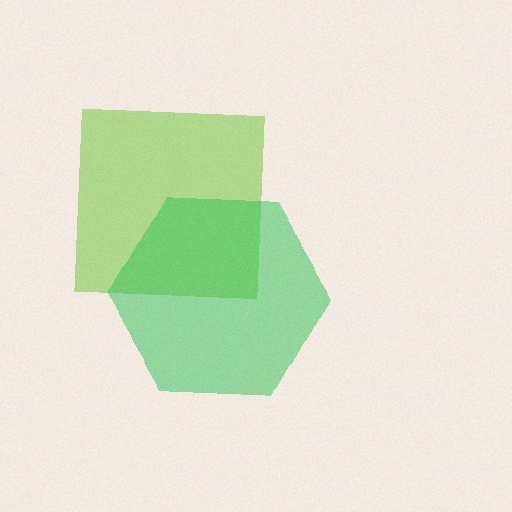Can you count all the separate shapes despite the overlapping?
Yes, there are 2 separate shapes.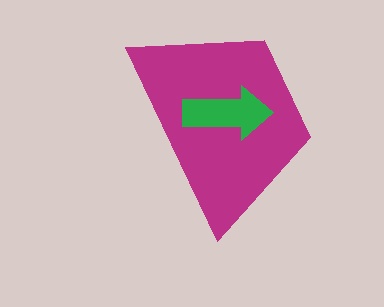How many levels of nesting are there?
2.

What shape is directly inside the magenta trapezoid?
The green arrow.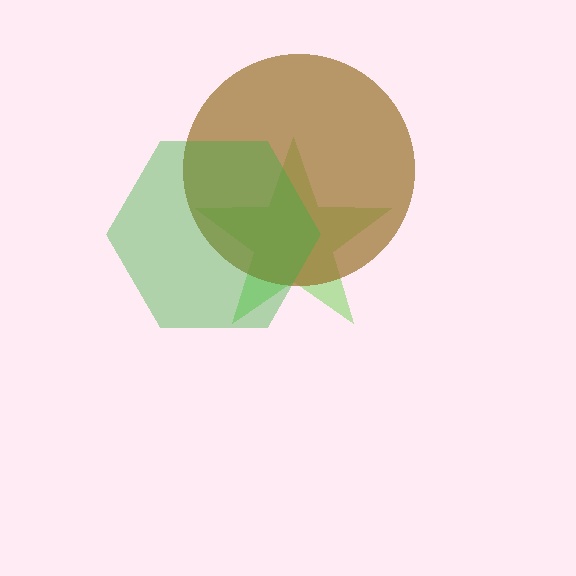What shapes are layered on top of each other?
The layered shapes are: a lime star, a brown circle, a green hexagon.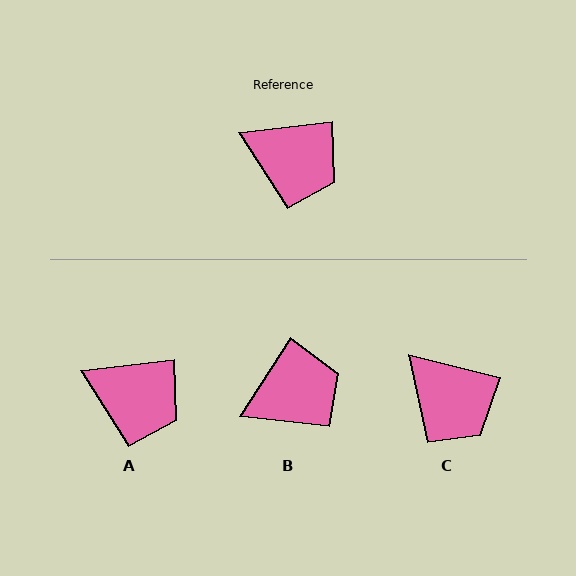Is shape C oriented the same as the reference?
No, it is off by about 21 degrees.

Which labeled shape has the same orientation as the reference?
A.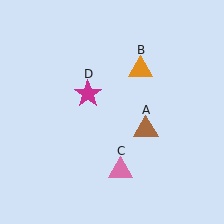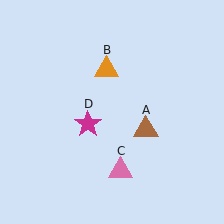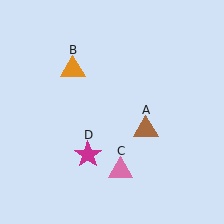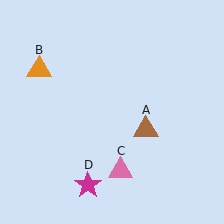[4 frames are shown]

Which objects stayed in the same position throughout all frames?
Brown triangle (object A) and pink triangle (object C) remained stationary.